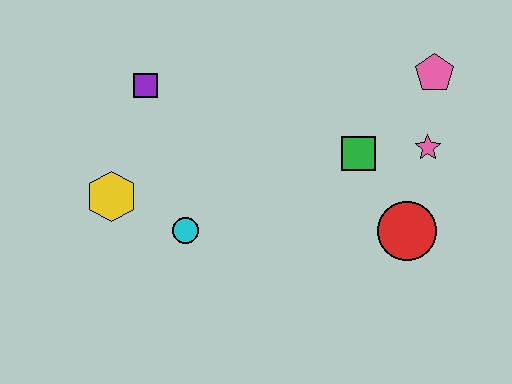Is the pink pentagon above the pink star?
Yes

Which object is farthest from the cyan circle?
The pink pentagon is farthest from the cyan circle.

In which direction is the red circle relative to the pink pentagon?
The red circle is below the pink pentagon.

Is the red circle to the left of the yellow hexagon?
No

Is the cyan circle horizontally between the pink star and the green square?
No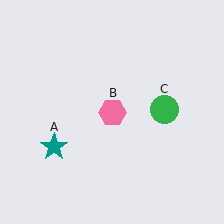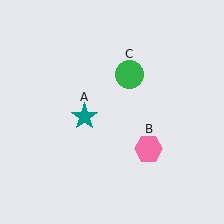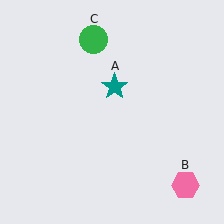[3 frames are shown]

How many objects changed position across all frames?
3 objects changed position: teal star (object A), pink hexagon (object B), green circle (object C).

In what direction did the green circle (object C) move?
The green circle (object C) moved up and to the left.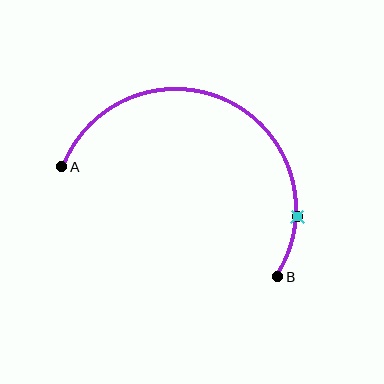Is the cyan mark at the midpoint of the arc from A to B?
No. The cyan mark lies on the arc but is closer to endpoint B. The arc midpoint would be at the point on the curve equidistant along the arc from both A and B.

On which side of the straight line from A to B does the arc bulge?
The arc bulges above the straight line connecting A and B.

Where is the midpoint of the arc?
The arc midpoint is the point on the curve farthest from the straight line joining A and B. It sits above that line.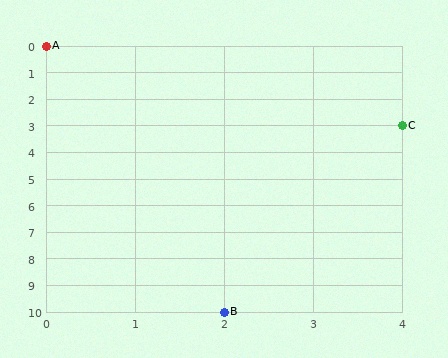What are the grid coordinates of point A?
Point A is at grid coordinates (0, 0).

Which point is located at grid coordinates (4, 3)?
Point C is at (4, 3).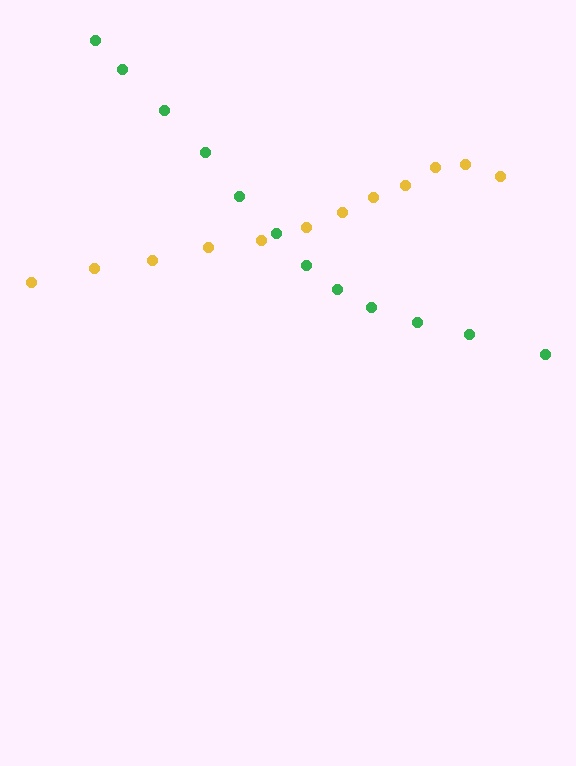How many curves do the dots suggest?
There are 2 distinct paths.